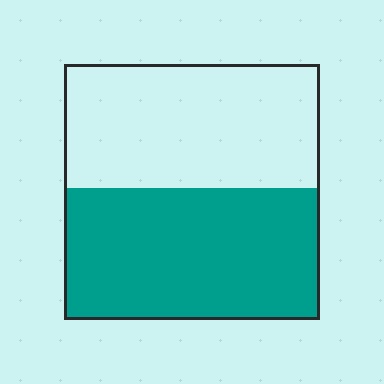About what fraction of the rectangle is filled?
About one half (1/2).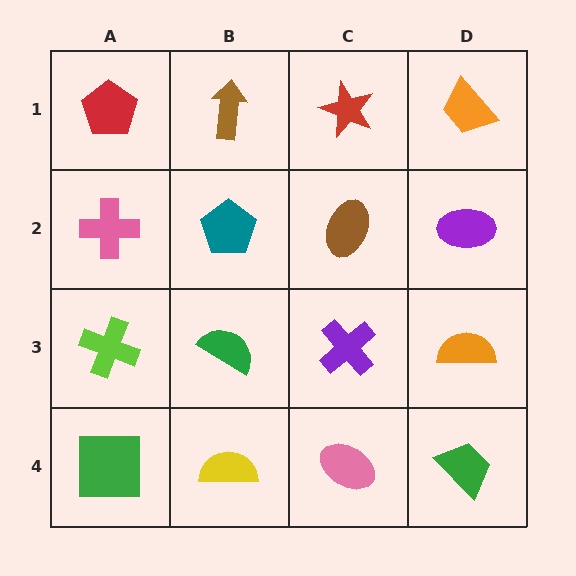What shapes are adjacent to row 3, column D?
A purple ellipse (row 2, column D), a green trapezoid (row 4, column D), a purple cross (row 3, column C).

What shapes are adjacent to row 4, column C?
A purple cross (row 3, column C), a yellow semicircle (row 4, column B), a green trapezoid (row 4, column D).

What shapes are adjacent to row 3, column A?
A pink cross (row 2, column A), a green square (row 4, column A), a green semicircle (row 3, column B).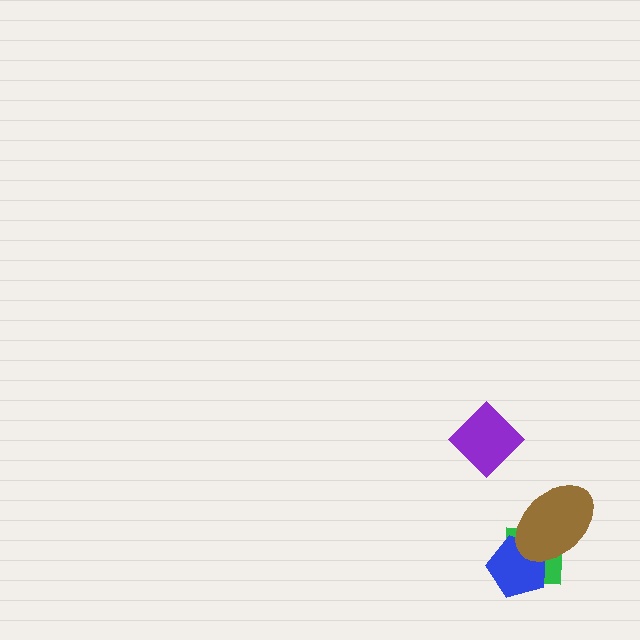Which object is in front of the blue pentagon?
The brown ellipse is in front of the blue pentagon.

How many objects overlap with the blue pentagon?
2 objects overlap with the blue pentagon.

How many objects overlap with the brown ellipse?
2 objects overlap with the brown ellipse.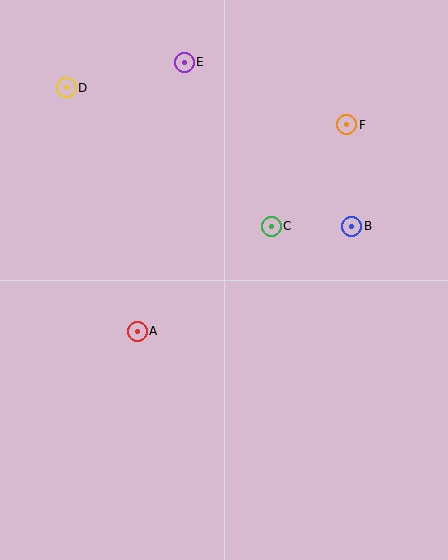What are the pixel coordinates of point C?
Point C is at (271, 226).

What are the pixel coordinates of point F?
Point F is at (347, 125).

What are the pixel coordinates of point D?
Point D is at (66, 88).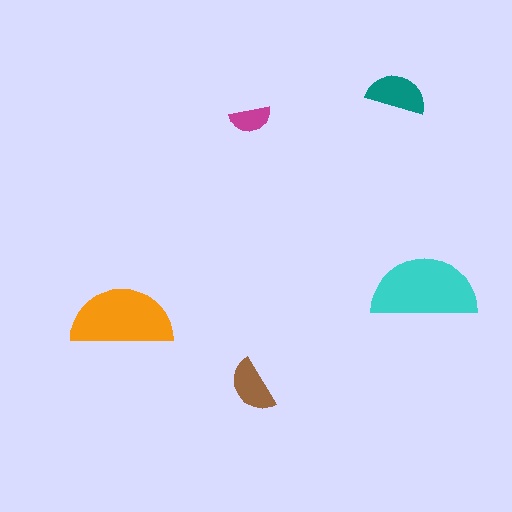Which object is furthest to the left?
The orange semicircle is leftmost.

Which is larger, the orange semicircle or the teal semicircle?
The orange one.